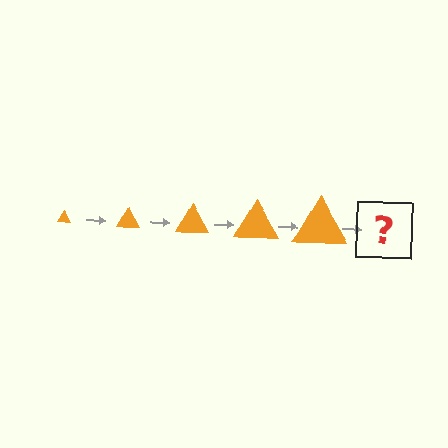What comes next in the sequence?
The next element should be an orange triangle, larger than the previous one.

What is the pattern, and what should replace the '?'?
The pattern is that the triangle gets progressively larger each step. The '?' should be an orange triangle, larger than the previous one.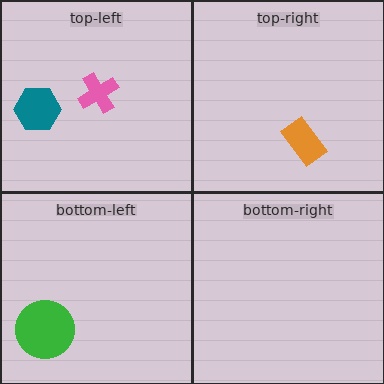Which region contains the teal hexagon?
The top-left region.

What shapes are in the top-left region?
The teal hexagon, the pink cross.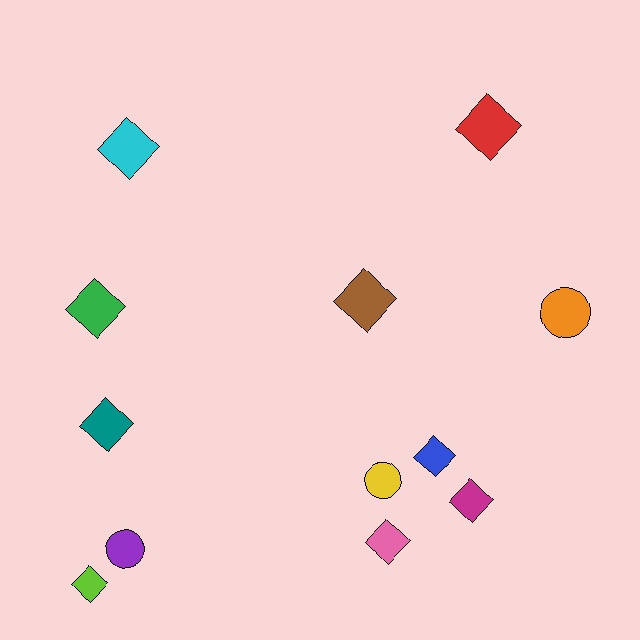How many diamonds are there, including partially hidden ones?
There are 9 diamonds.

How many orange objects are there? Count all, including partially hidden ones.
There is 1 orange object.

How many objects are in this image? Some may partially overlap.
There are 12 objects.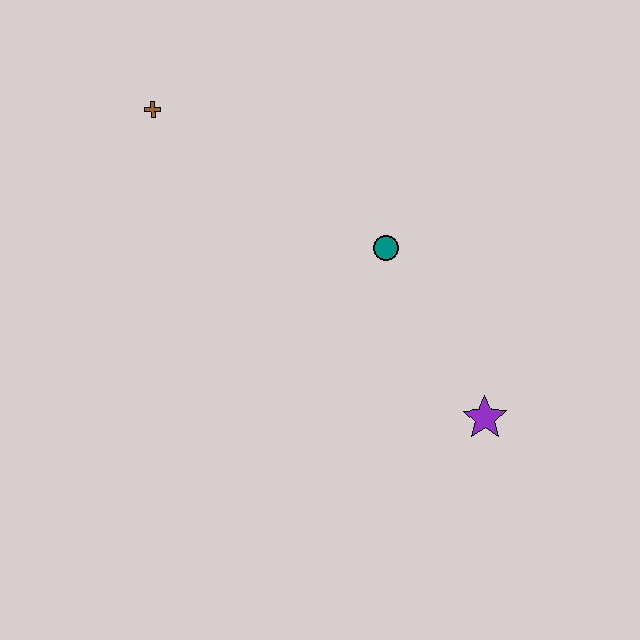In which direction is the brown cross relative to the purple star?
The brown cross is to the left of the purple star.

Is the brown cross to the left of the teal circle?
Yes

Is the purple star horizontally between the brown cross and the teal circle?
No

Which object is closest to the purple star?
The teal circle is closest to the purple star.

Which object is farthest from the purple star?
The brown cross is farthest from the purple star.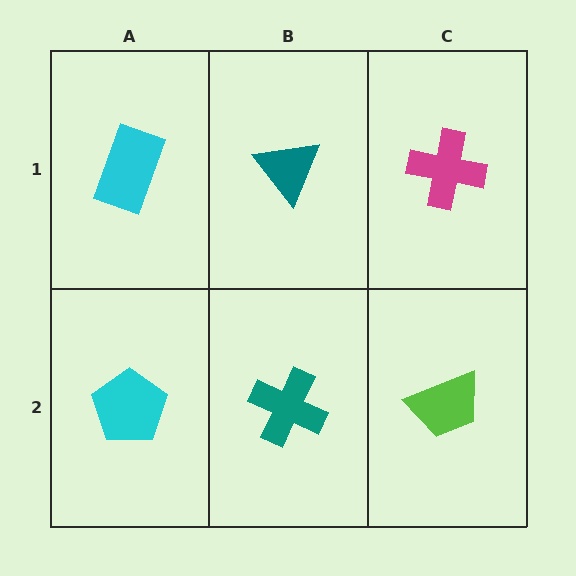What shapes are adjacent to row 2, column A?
A cyan rectangle (row 1, column A), a teal cross (row 2, column B).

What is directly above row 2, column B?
A teal triangle.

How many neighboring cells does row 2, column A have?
2.